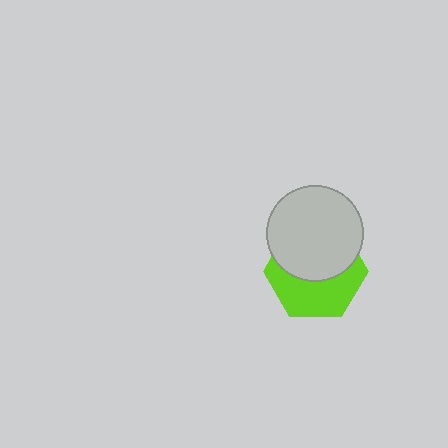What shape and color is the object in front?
The object in front is a light gray circle.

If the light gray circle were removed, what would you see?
You would see the complete lime hexagon.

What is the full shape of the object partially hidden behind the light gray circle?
The partially hidden object is a lime hexagon.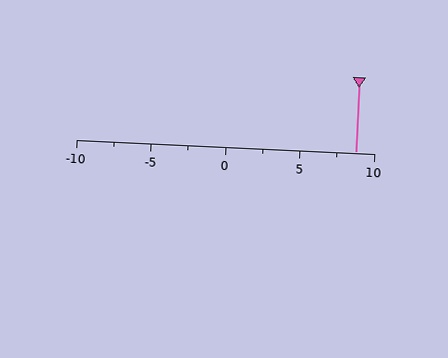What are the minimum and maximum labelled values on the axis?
The axis runs from -10 to 10.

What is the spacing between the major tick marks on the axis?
The major ticks are spaced 5 apart.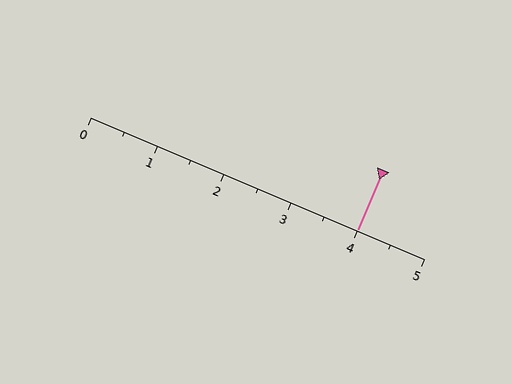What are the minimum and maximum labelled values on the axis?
The axis runs from 0 to 5.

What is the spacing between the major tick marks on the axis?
The major ticks are spaced 1 apart.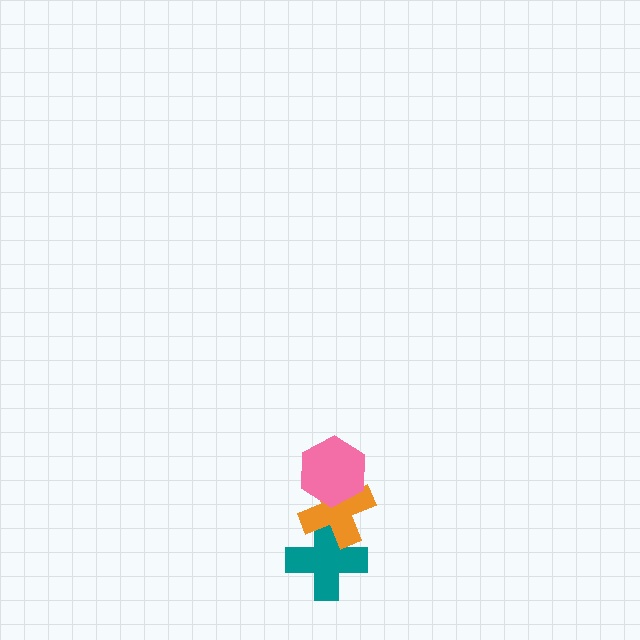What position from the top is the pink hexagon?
The pink hexagon is 1st from the top.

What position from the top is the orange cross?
The orange cross is 2nd from the top.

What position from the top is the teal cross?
The teal cross is 3rd from the top.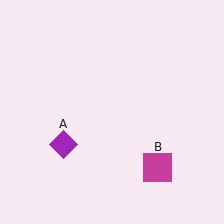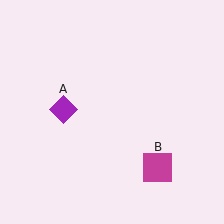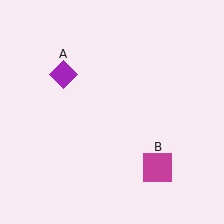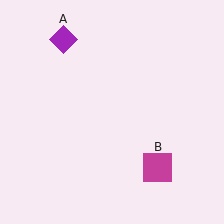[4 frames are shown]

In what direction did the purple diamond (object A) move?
The purple diamond (object A) moved up.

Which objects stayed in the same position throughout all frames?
Magenta square (object B) remained stationary.